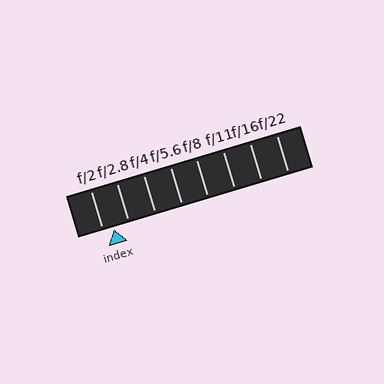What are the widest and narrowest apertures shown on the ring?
The widest aperture shown is f/2 and the narrowest is f/22.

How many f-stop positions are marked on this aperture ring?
There are 8 f-stop positions marked.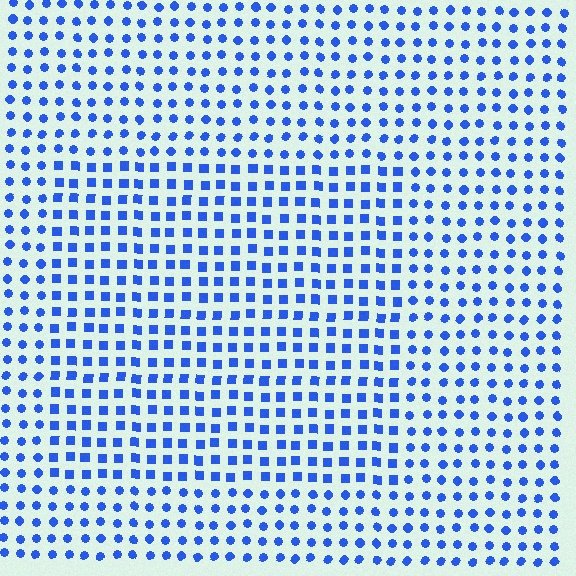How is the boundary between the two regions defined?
The boundary is defined by a change in element shape: squares inside vs. circles outside. All elements share the same color and spacing.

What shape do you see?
I see a rectangle.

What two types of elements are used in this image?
The image uses squares inside the rectangle region and circles outside it.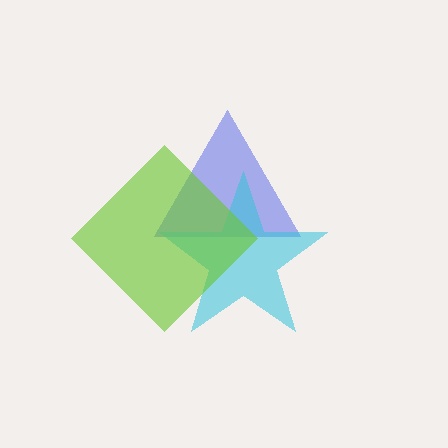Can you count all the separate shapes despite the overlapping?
Yes, there are 3 separate shapes.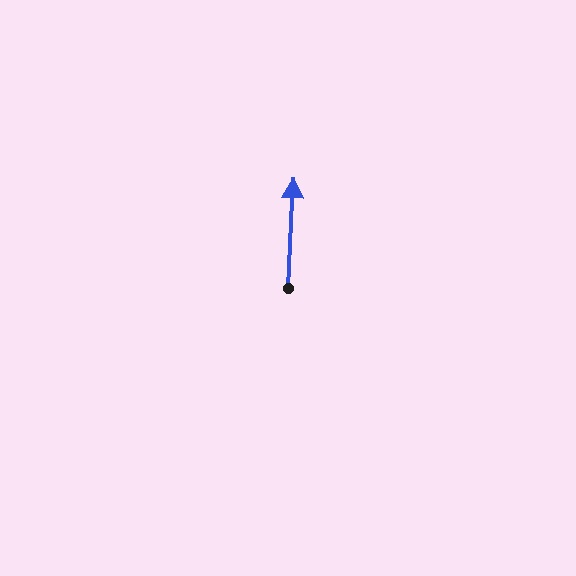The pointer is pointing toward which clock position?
Roughly 12 o'clock.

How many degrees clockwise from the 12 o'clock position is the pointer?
Approximately 3 degrees.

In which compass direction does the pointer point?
North.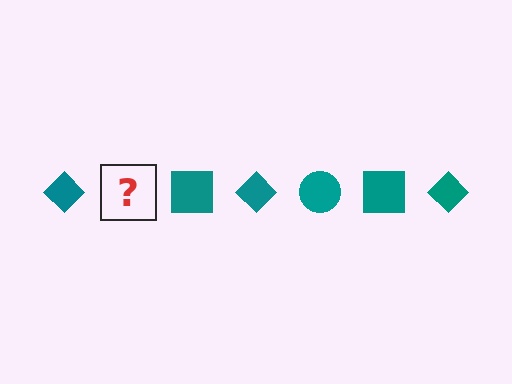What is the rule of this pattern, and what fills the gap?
The rule is that the pattern cycles through diamond, circle, square shapes in teal. The gap should be filled with a teal circle.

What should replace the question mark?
The question mark should be replaced with a teal circle.